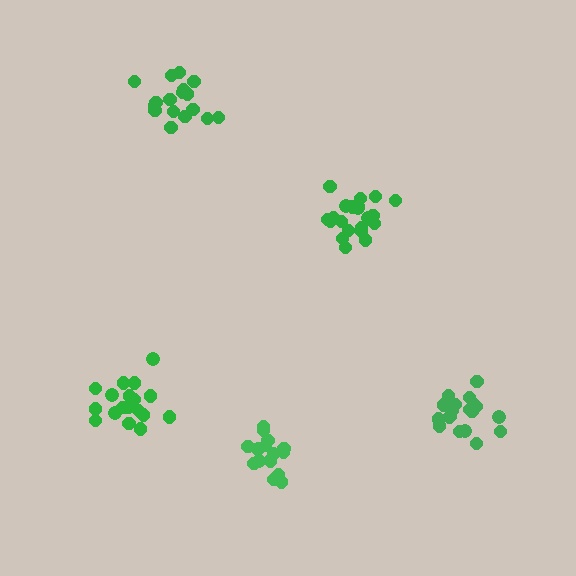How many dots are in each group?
Group 1: 21 dots, Group 2: 17 dots, Group 3: 16 dots, Group 4: 18 dots, Group 5: 20 dots (92 total).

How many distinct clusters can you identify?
There are 5 distinct clusters.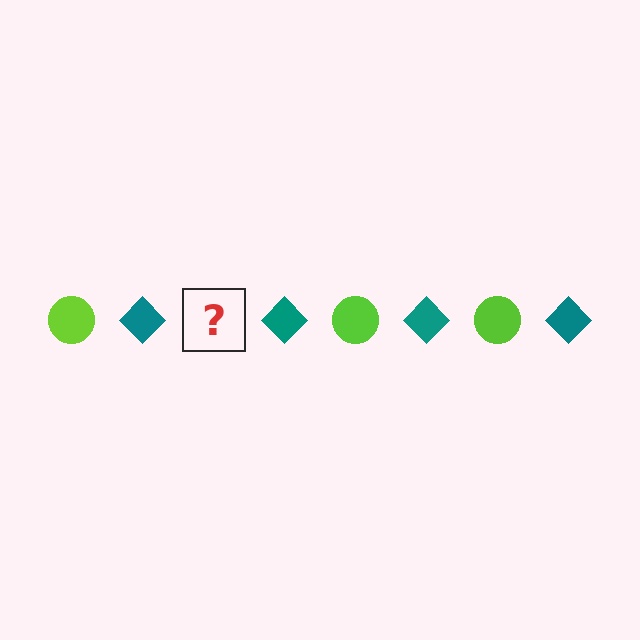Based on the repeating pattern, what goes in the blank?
The blank should be a lime circle.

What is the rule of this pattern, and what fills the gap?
The rule is that the pattern alternates between lime circle and teal diamond. The gap should be filled with a lime circle.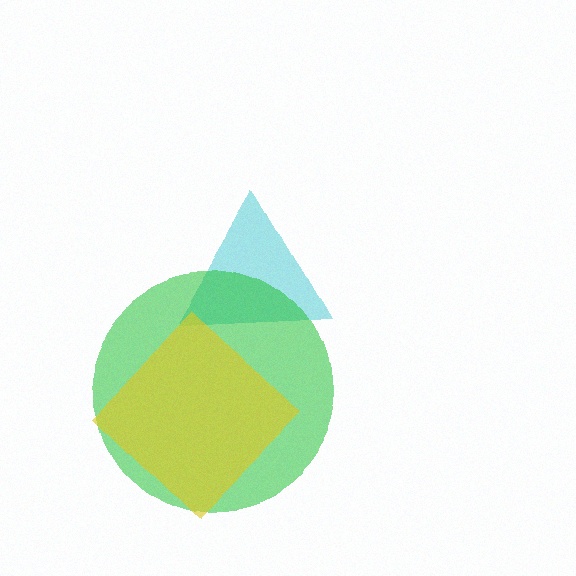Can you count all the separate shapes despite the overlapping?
Yes, there are 3 separate shapes.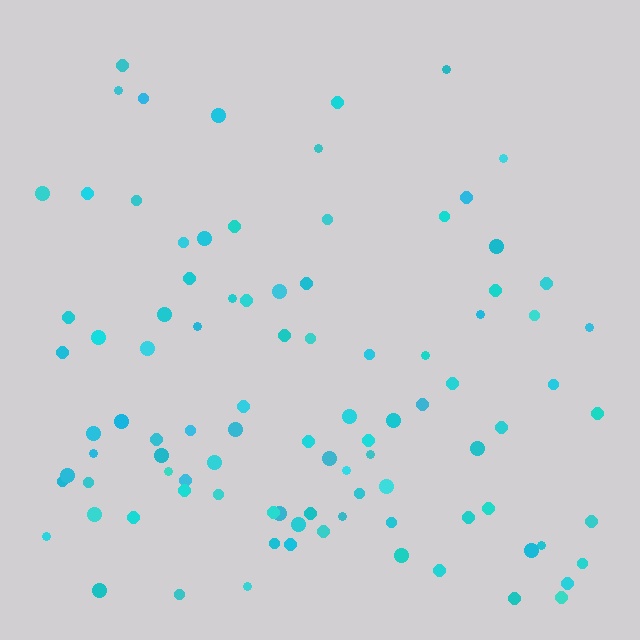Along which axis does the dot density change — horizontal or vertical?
Vertical.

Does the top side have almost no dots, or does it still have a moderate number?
Still a moderate number, just noticeably fewer than the bottom.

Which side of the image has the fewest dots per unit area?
The top.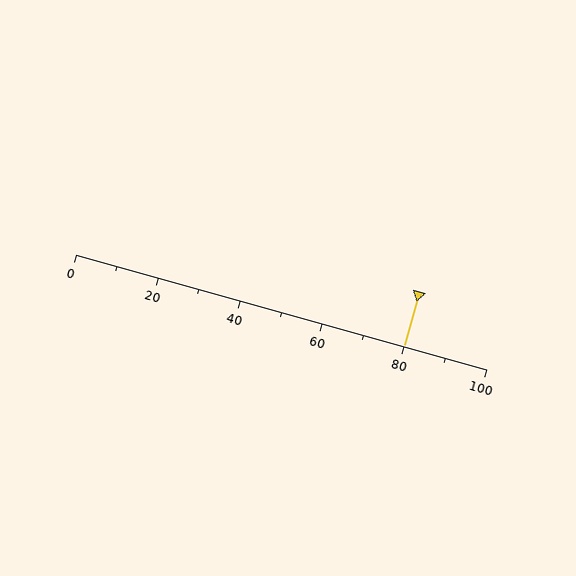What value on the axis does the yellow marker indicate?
The marker indicates approximately 80.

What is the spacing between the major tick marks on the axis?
The major ticks are spaced 20 apart.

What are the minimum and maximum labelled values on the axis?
The axis runs from 0 to 100.